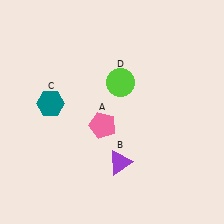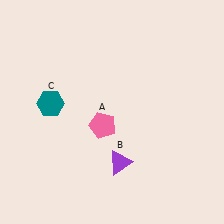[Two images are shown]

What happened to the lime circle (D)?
The lime circle (D) was removed in Image 2. It was in the top-right area of Image 1.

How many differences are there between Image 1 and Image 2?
There is 1 difference between the two images.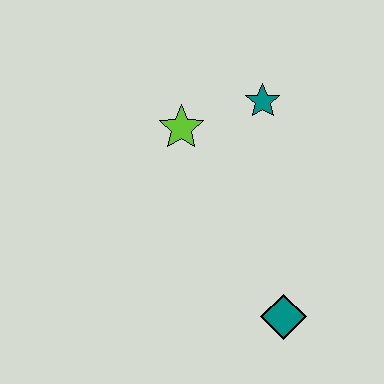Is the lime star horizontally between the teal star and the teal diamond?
No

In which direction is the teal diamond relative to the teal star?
The teal diamond is below the teal star.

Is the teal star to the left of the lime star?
No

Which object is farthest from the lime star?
The teal diamond is farthest from the lime star.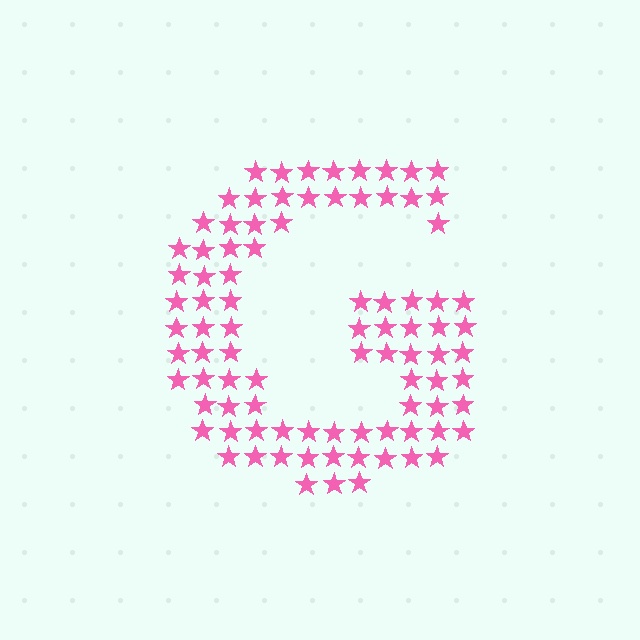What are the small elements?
The small elements are stars.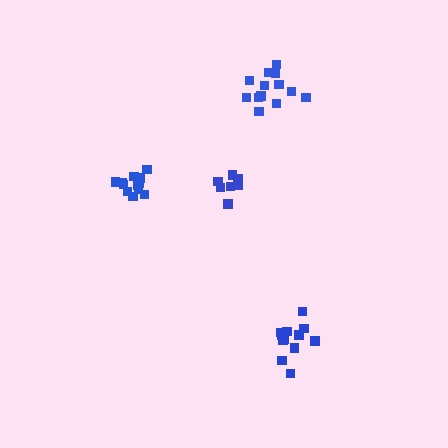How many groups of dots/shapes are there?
There are 4 groups.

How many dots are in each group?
Group 1: 12 dots, Group 2: 13 dots, Group 3: 12 dots, Group 4: 7 dots (44 total).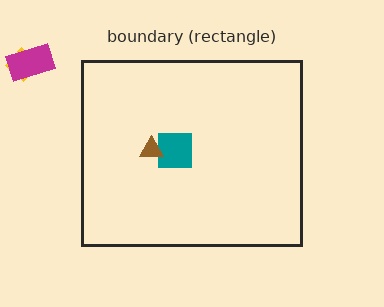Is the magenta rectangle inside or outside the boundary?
Outside.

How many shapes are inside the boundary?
2 inside, 2 outside.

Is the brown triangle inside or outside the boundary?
Inside.